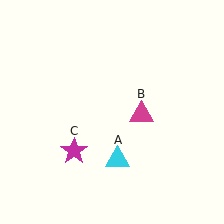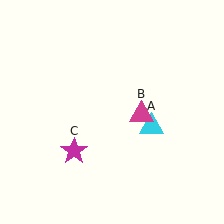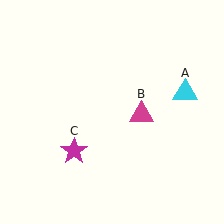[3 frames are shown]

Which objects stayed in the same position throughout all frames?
Magenta triangle (object B) and magenta star (object C) remained stationary.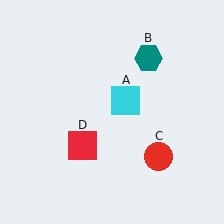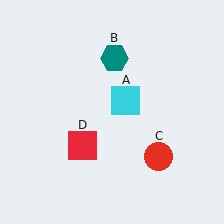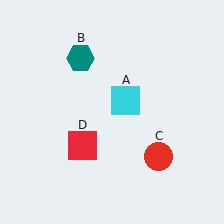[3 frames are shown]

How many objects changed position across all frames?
1 object changed position: teal hexagon (object B).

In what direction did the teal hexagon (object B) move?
The teal hexagon (object B) moved left.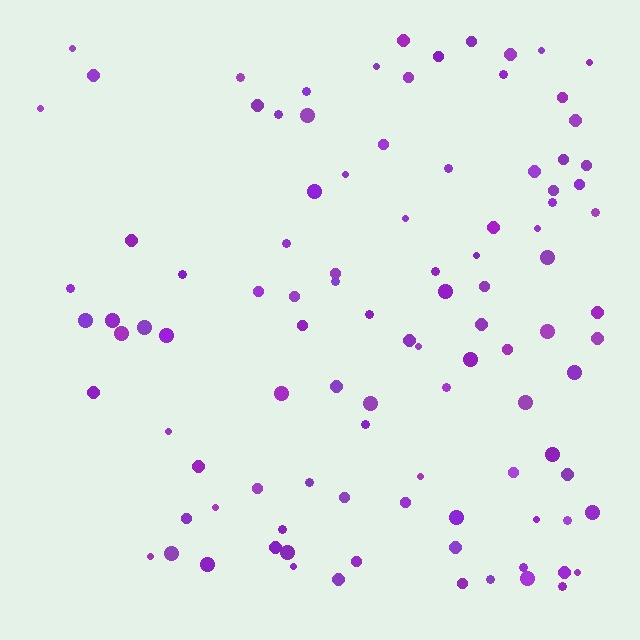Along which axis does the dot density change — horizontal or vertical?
Horizontal.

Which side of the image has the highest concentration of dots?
The right.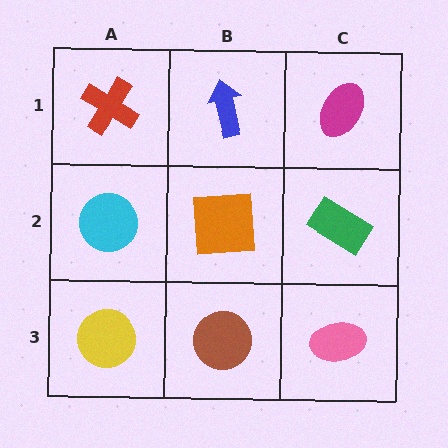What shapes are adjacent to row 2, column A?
A red cross (row 1, column A), a yellow circle (row 3, column A), an orange square (row 2, column B).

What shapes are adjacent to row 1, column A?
A cyan circle (row 2, column A), a blue arrow (row 1, column B).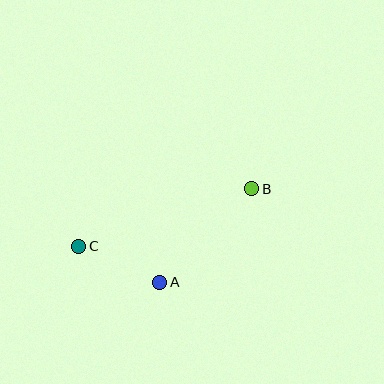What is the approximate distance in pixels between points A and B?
The distance between A and B is approximately 131 pixels.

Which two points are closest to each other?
Points A and C are closest to each other.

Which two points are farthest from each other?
Points B and C are farthest from each other.